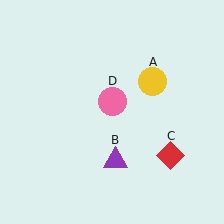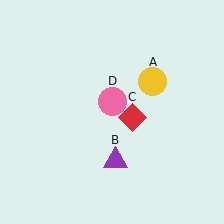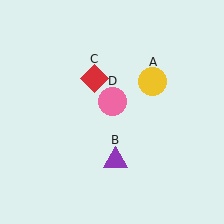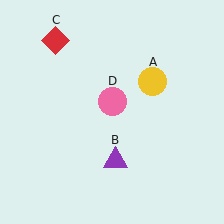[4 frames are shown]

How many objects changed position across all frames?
1 object changed position: red diamond (object C).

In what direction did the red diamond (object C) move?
The red diamond (object C) moved up and to the left.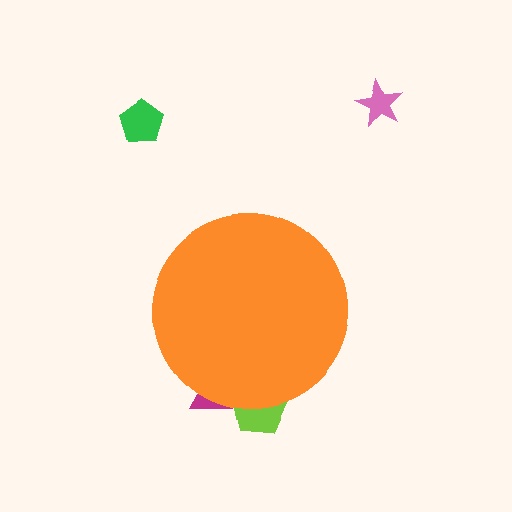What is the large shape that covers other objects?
An orange circle.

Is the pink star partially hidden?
No, the pink star is fully visible.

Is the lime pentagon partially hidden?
Yes, the lime pentagon is partially hidden behind the orange circle.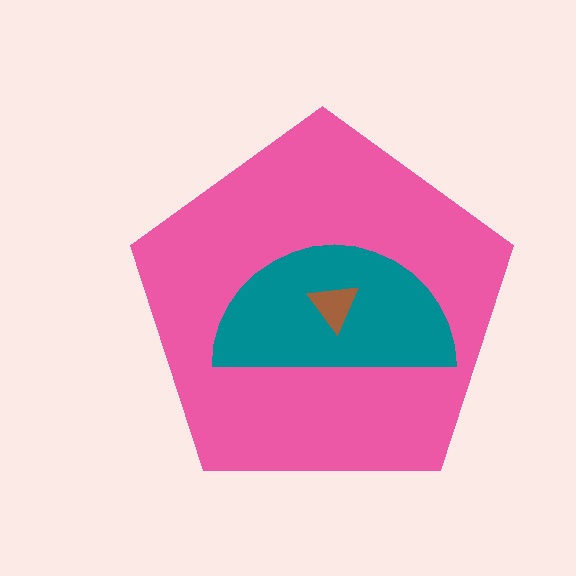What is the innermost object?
The brown triangle.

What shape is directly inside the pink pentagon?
The teal semicircle.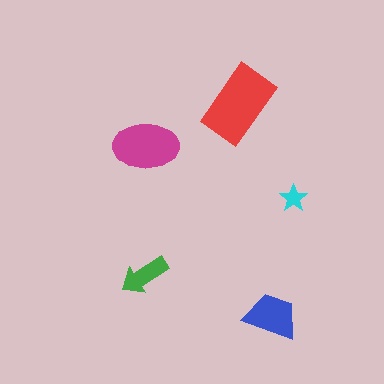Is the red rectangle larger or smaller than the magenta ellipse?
Larger.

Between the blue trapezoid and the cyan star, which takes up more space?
The blue trapezoid.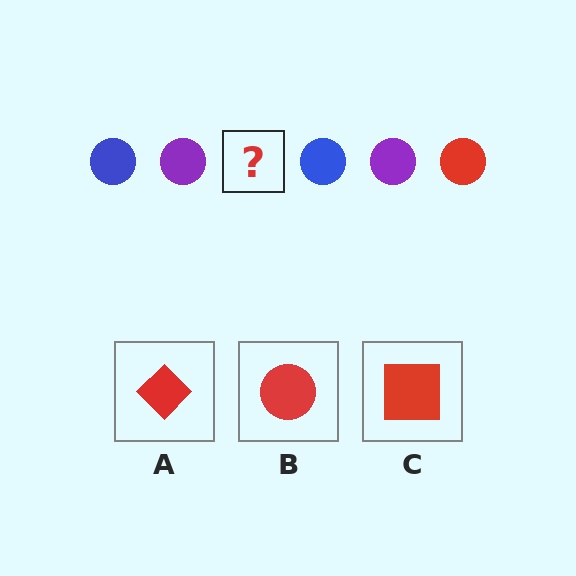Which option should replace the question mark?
Option B.